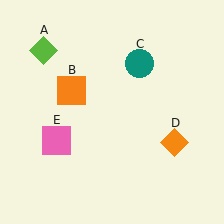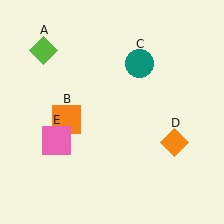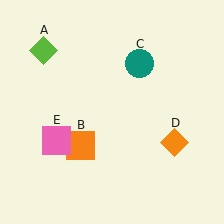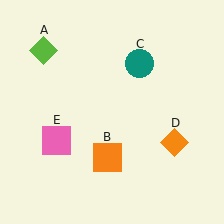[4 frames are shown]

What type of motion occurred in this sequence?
The orange square (object B) rotated counterclockwise around the center of the scene.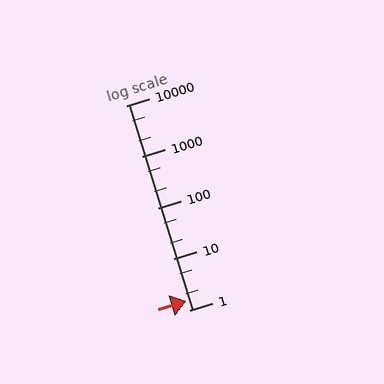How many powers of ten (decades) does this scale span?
The scale spans 4 decades, from 1 to 10000.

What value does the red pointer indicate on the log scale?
The pointer indicates approximately 1.5.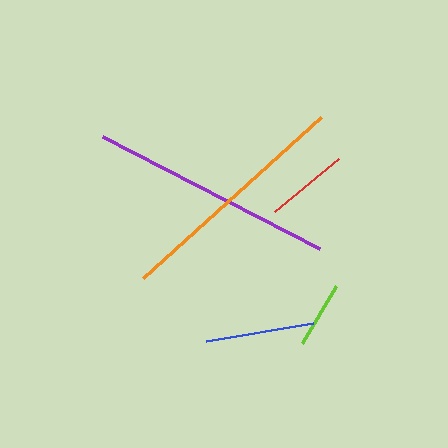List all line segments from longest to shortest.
From longest to shortest: purple, orange, blue, red, lime.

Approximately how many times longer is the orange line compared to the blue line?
The orange line is approximately 2.2 times the length of the blue line.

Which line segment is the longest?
The purple line is the longest at approximately 244 pixels.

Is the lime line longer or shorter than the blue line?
The blue line is longer than the lime line.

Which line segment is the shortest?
The lime line is the shortest at approximately 66 pixels.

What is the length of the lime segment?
The lime segment is approximately 66 pixels long.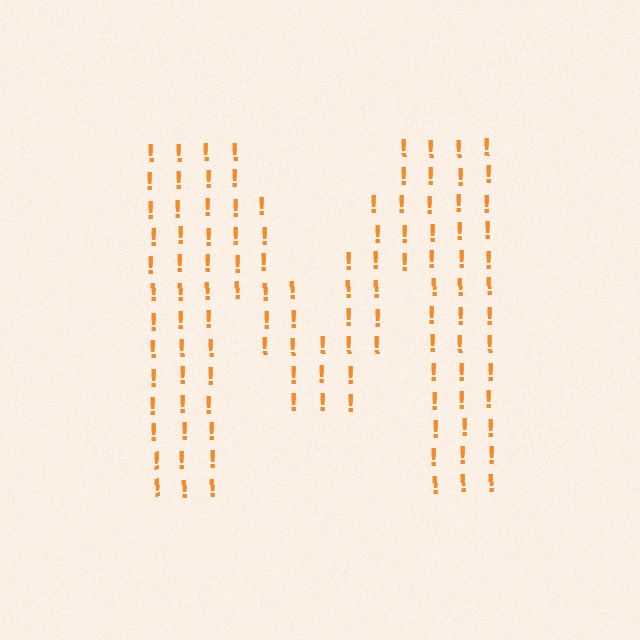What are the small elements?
The small elements are exclamation marks.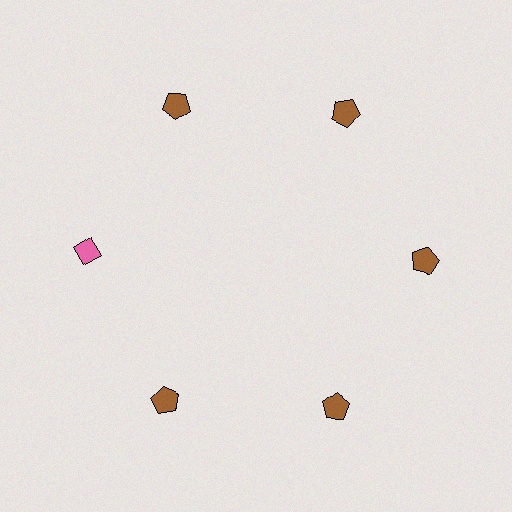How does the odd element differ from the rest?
It differs in both color (pink instead of brown) and shape (diamond instead of pentagon).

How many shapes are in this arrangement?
There are 6 shapes arranged in a ring pattern.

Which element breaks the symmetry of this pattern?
The pink diamond at roughly the 9 o'clock position breaks the symmetry. All other shapes are brown pentagons.